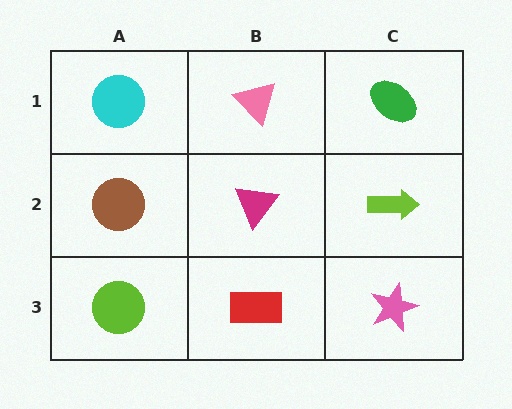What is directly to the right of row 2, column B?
A lime arrow.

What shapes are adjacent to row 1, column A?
A brown circle (row 2, column A), a pink triangle (row 1, column B).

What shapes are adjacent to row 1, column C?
A lime arrow (row 2, column C), a pink triangle (row 1, column B).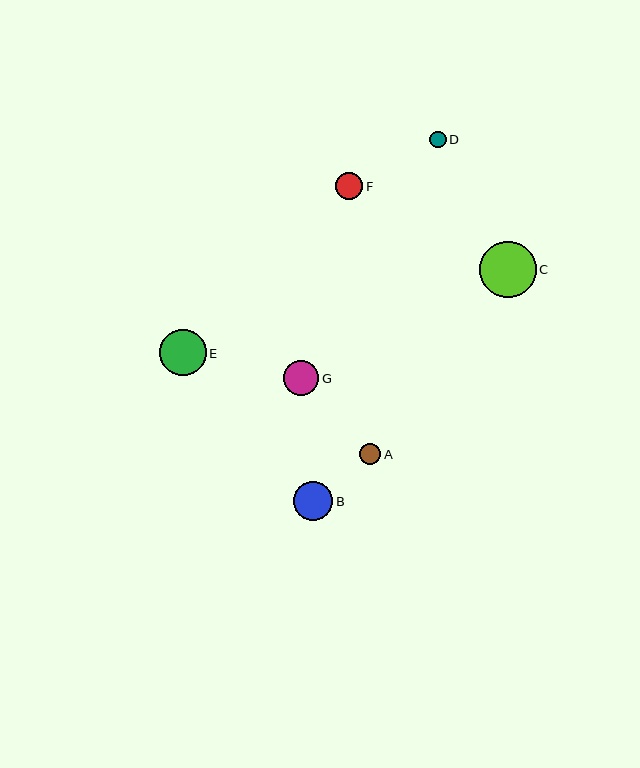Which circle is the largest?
Circle C is the largest with a size of approximately 57 pixels.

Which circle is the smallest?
Circle D is the smallest with a size of approximately 16 pixels.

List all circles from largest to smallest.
From largest to smallest: C, E, B, G, F, A, D.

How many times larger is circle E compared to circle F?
Circle E is approximately 1.7 times the size of circle F.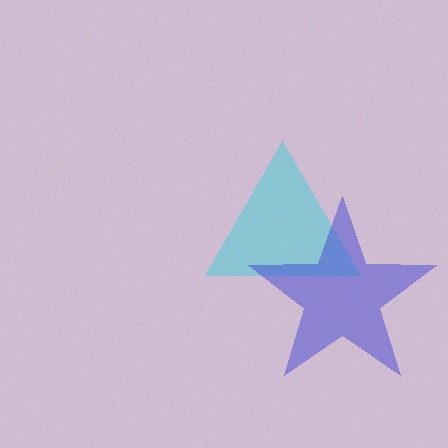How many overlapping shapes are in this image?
There are 2 overlapping shapes in the image.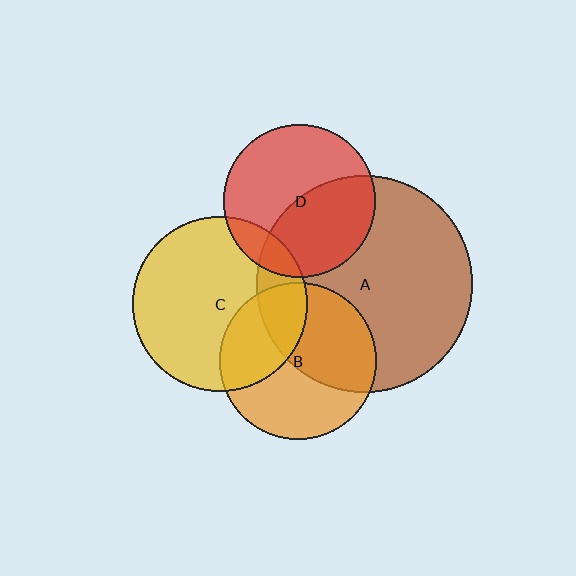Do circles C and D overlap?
Yes.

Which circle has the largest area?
Circle A (brown).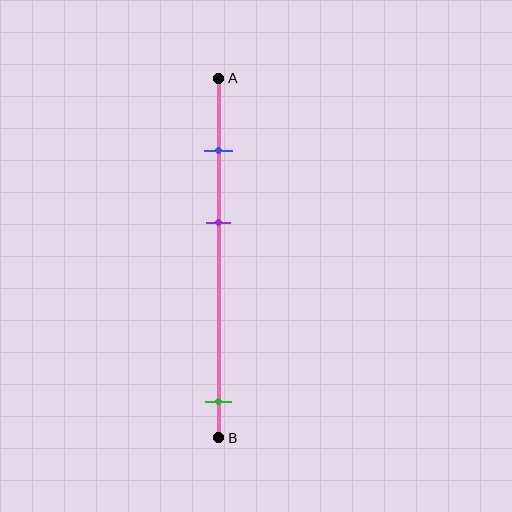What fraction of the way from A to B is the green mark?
The green mark is approximately 90% (0.9) of the way from A to B.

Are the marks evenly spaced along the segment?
No, the marks are not evenly spaced.